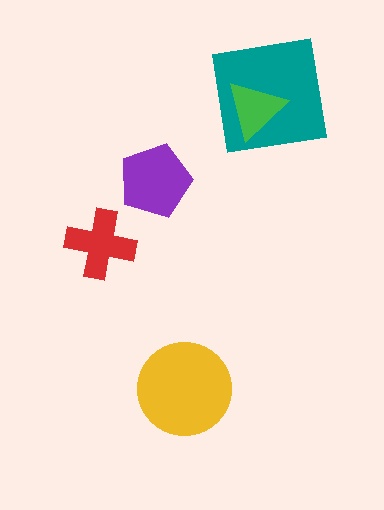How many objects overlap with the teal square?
1 object overlaps with the teal square.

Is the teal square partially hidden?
Yes, it is partially covered by another shape.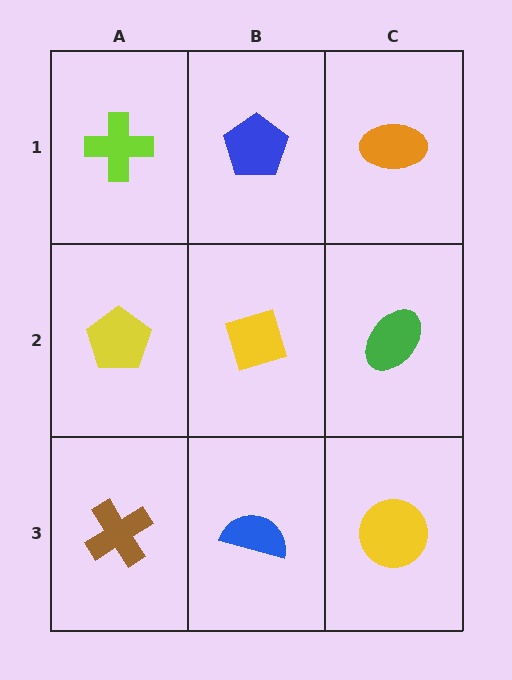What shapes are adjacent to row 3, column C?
A green ellipse (row 2, column C), a blue semicircle (row 3, column B).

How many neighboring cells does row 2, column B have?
4.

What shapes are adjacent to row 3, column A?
A yellow pentagon (row 2, column A), a blue semicircle (row 3, column B).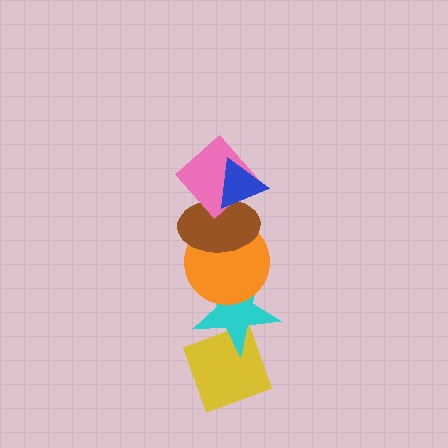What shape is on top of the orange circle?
The brown ellipse is on top of the orange circle.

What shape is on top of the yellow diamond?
The cyan star is on top of the yellow diamond.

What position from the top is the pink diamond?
The pink diamond is 2nd from the top.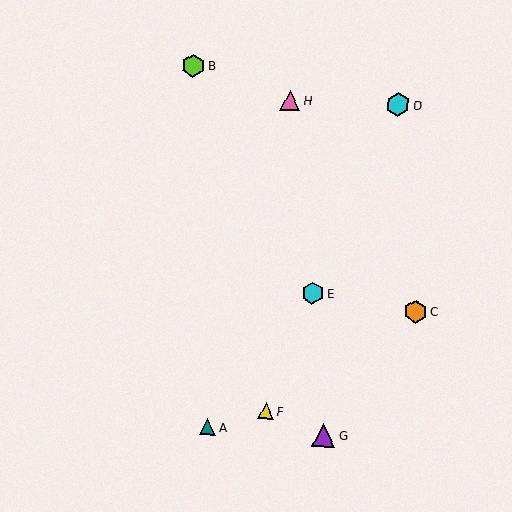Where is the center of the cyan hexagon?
The center of the cyan hexagon is at (312, 293).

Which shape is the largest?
The cyan hexagon (labeled D) is the largest.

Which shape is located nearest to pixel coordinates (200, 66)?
The lime hexagon (labeled B) at (193, 66) is nearest to that location.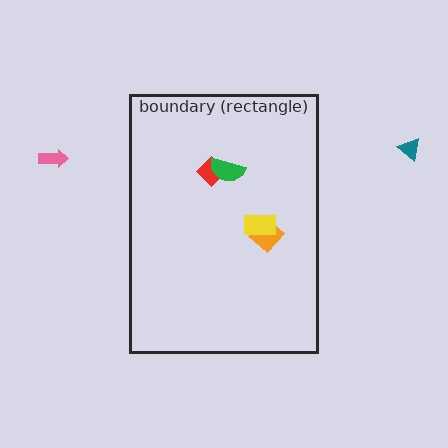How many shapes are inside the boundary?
4 inside, 2 outside.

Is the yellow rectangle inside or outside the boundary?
Inside.